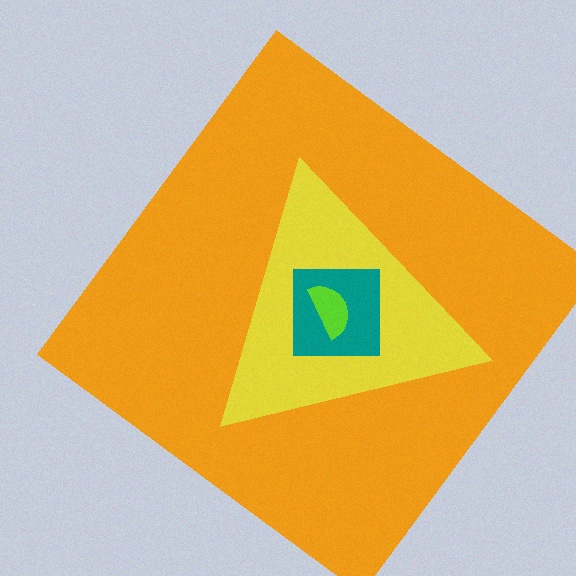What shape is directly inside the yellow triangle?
The teal square.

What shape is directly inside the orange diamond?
The yellow triangle.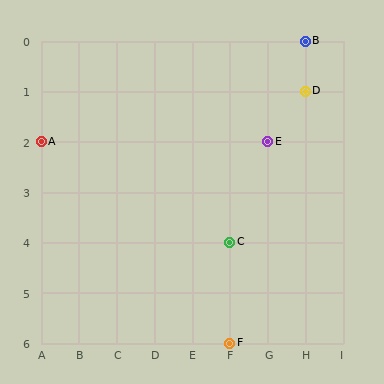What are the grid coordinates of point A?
Point A is at grid coordinates (A, 2).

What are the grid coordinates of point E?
Point E is at grid coordinates (G, 2).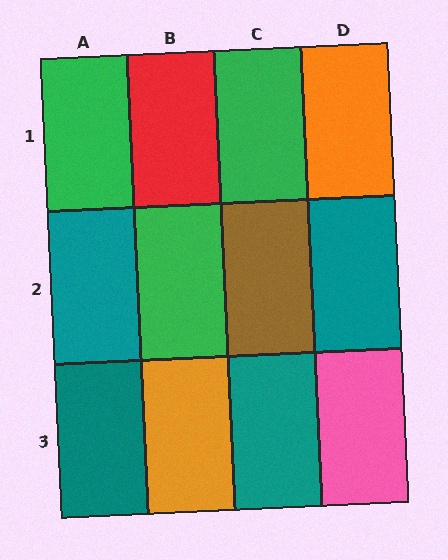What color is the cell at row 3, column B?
Orange.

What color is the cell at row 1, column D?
Orange.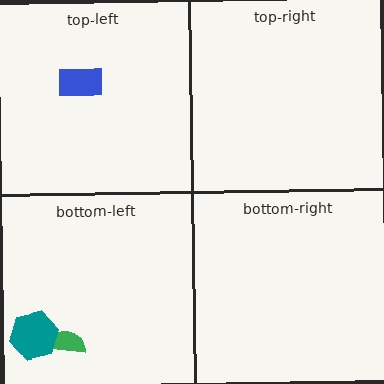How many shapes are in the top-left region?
1.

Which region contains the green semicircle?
The bottom-left region.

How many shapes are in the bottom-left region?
2.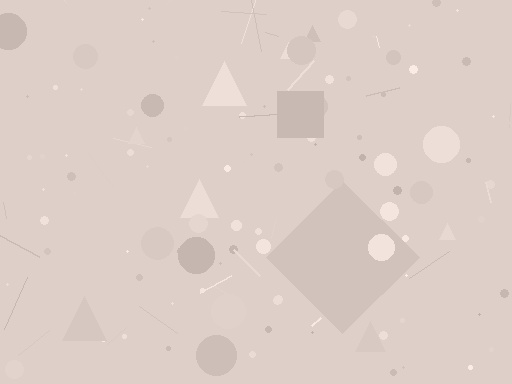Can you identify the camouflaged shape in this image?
The camouflaged shape is a diamond.